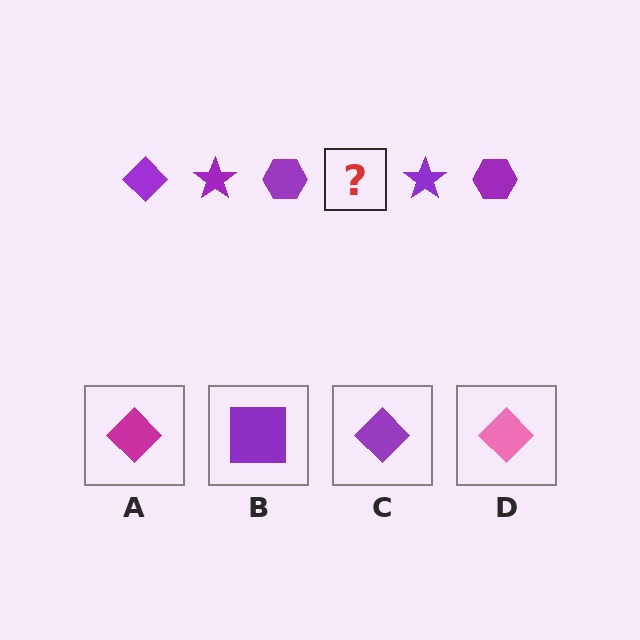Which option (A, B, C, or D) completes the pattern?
C.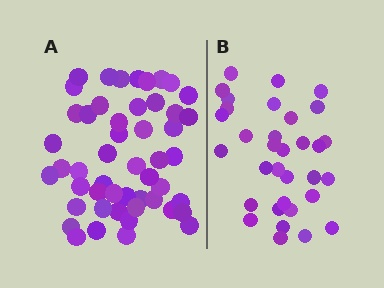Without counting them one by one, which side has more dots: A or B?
Region A (the left region) has more dots.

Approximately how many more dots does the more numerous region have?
Region A has approximately 15 more dots than region B.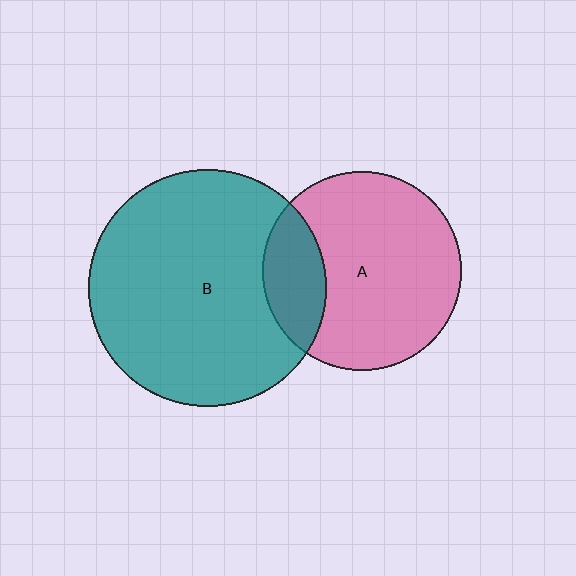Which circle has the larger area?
Circle B (teal).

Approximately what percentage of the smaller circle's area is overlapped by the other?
Approximately 20%.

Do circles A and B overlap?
Yes.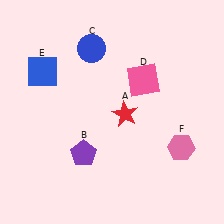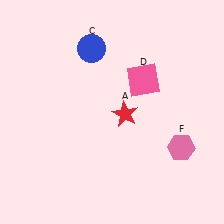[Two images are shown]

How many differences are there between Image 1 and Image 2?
There are 2 differences between the two images.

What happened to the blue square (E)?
The blue square (E) was removed in Image 2. It was in the top-left area of Image 1.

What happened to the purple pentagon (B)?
The purple pentagon (B) was removed in Image 2. It was in the bottom-left area of Image 1.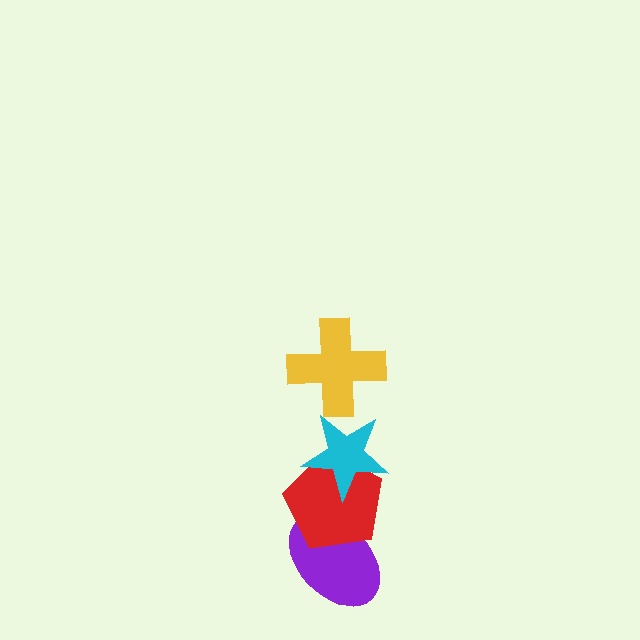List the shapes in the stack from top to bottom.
From top to bottom: the yellow cross, the cyan star, the red pentagon, the purple ellipse.